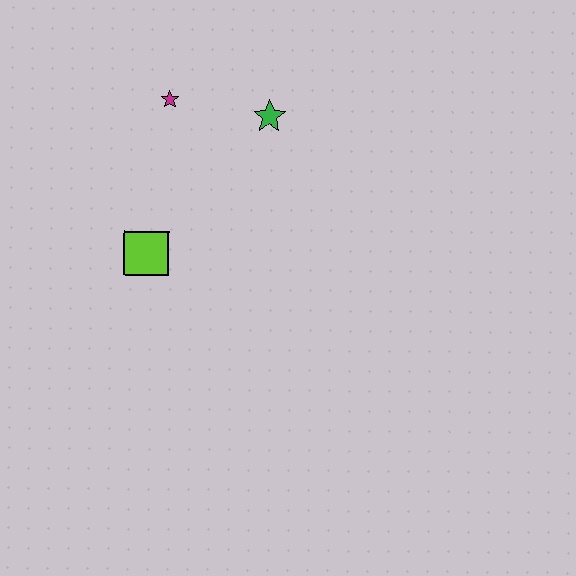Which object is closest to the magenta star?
The green star is closest to the magenta star.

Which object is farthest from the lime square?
The green star is farthest from the lime square.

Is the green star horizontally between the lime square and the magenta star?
No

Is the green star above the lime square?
Yes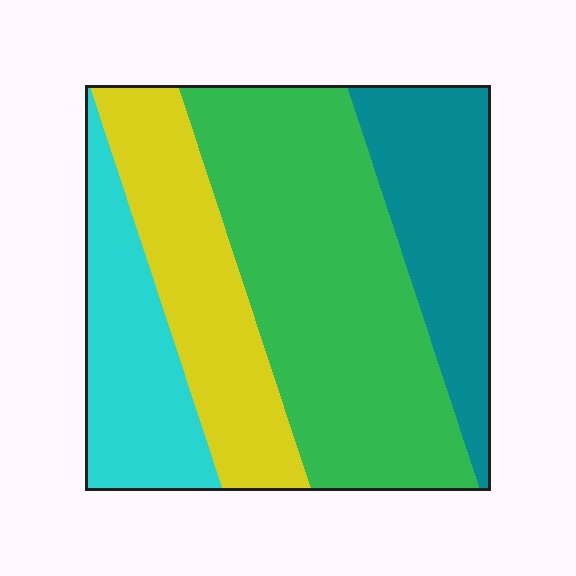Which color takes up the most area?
Green, at roughly 40%.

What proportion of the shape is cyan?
Cyan covers 18% of the shape.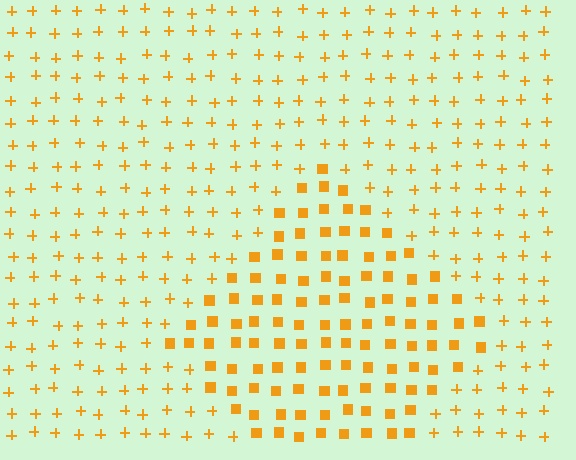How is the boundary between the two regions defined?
The boundary is defined by a change in element shape: squares inside vs. plus signs outside. All elements share the same color and spacing.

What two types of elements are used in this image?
The image uses squares inside the diamond region and plus signs outside it.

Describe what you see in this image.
The image is filled with small orange elements arranged in a uniform grid. A diamond-shaped region contains squares, while the surrounding area contains plus signs. The boundary is defined purely by the change in element shape.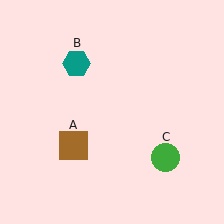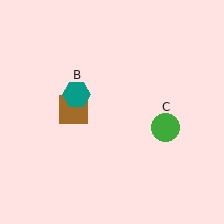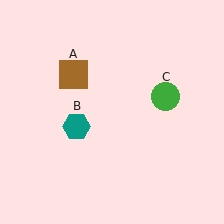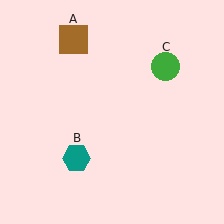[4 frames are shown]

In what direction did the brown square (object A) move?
The brown square (object A) moved up.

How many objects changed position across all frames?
3 objects changed position: brown square (object A), teal hexagon (object B), green circle (object C).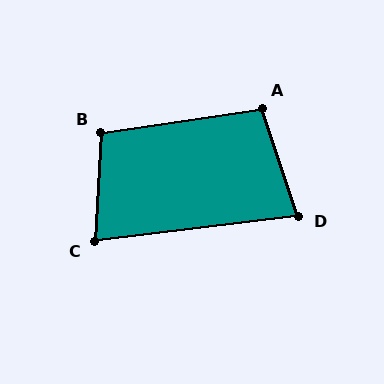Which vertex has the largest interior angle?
B, at approximately 101 degrees.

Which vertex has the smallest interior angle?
D, at approximately 79 degrees.